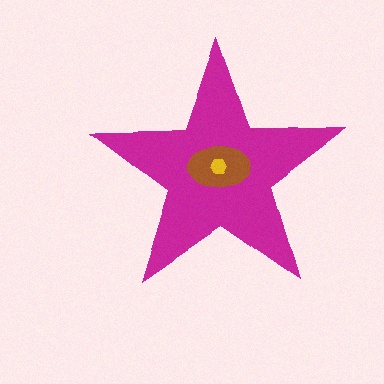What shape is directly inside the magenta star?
The brown ellipse.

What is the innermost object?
The yellow hexagon.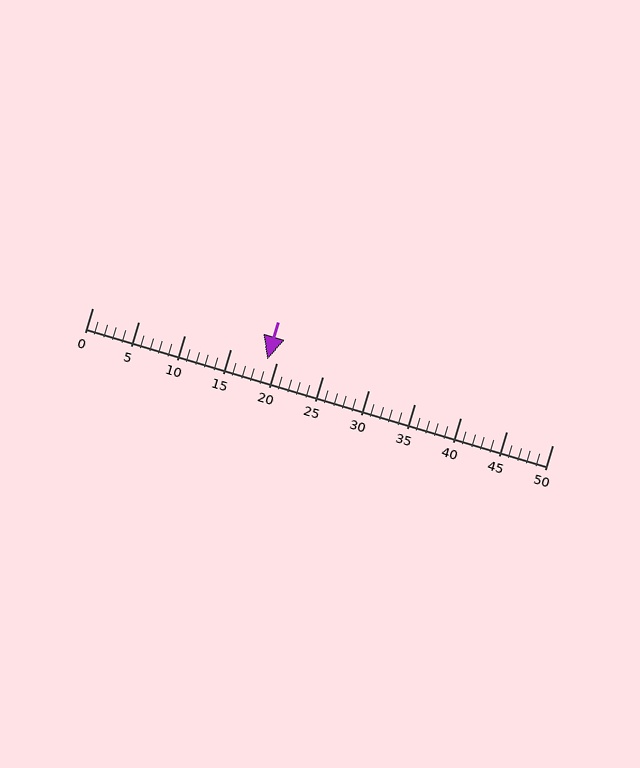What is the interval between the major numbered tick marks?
The major tick marks are spaced 5 units apart.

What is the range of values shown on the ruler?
The ruler shows values from 0 to 50.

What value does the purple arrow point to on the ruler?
The purple arrow points to approximately 19.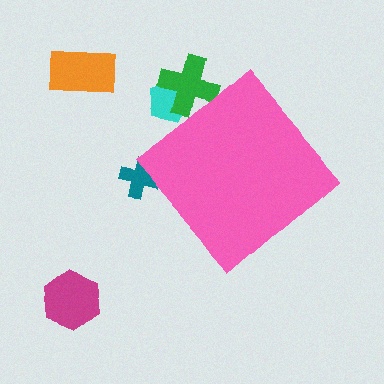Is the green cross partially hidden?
Yes, the green cross is partially hidden behind the pink diamond.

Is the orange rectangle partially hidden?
No, the orange rectangle is fully visible.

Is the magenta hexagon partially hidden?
No, the magenta hexagon is fully visible.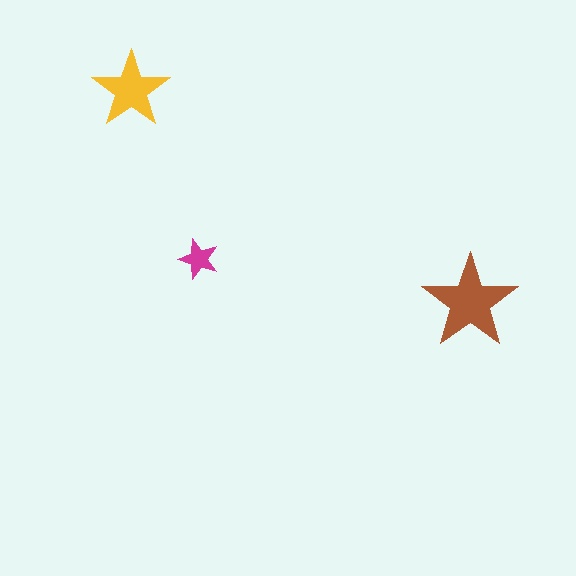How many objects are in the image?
There are 3 objects in the image.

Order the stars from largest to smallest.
the brown one, the yellow one, the magenta one.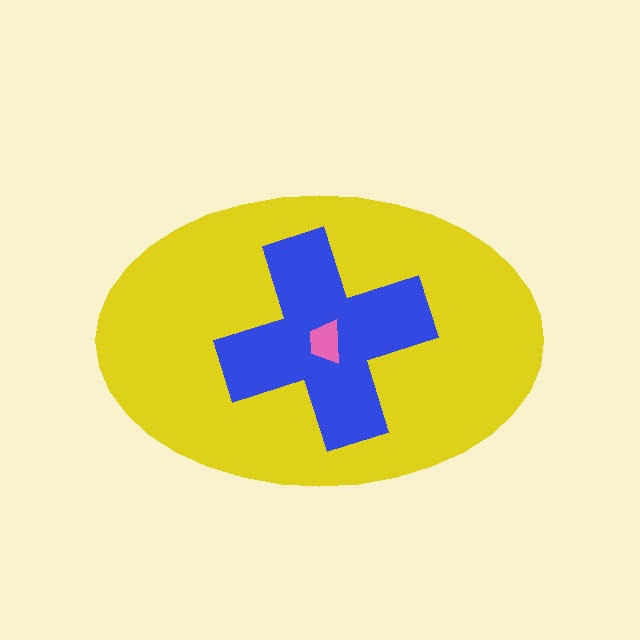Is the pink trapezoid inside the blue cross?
Yes.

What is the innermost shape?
The pink trapezoid.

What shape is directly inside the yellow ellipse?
The blue cross.